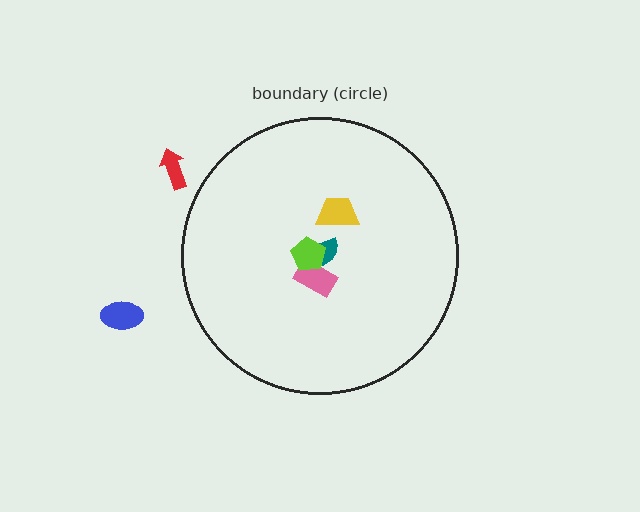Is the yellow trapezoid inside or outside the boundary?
Inside.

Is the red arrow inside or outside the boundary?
Outside.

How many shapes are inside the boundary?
4 inside, 2 outside.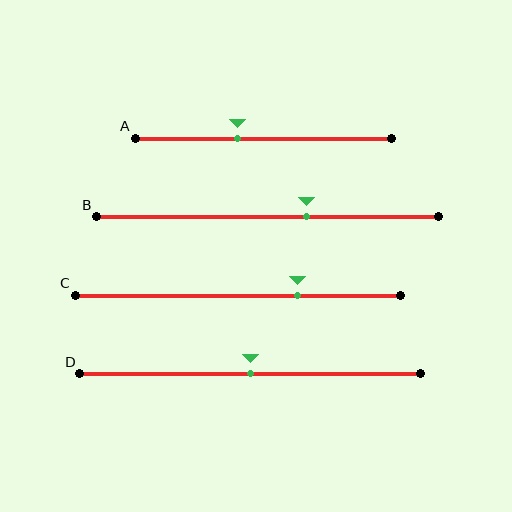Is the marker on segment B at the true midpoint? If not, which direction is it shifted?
No, the marker on segment B is shifted to the right by about 11% of the segment length.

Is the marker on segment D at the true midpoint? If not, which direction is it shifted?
Yes, the marker on segment D is at the true midpoint.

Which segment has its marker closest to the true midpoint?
Segment D has its marker closest to the true midpoint.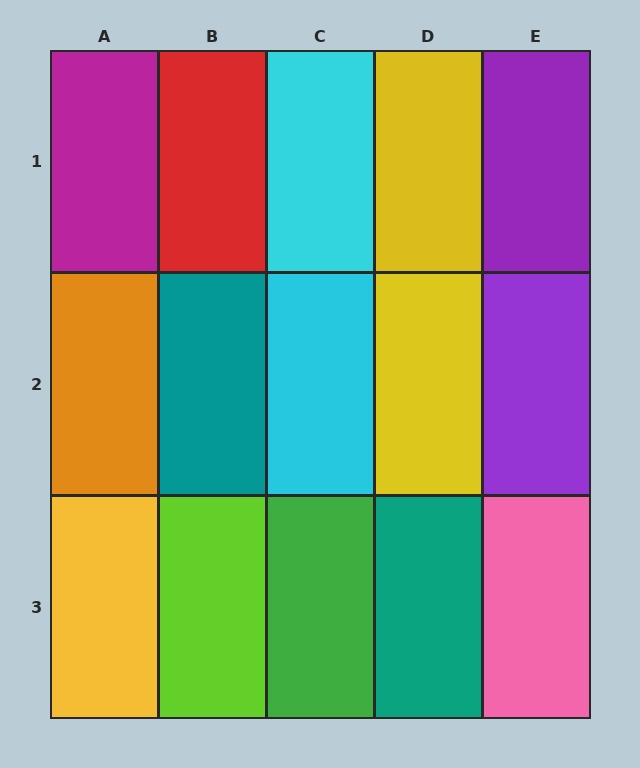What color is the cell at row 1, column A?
Magenta.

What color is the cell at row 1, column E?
Purple.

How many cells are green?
1 cell is green.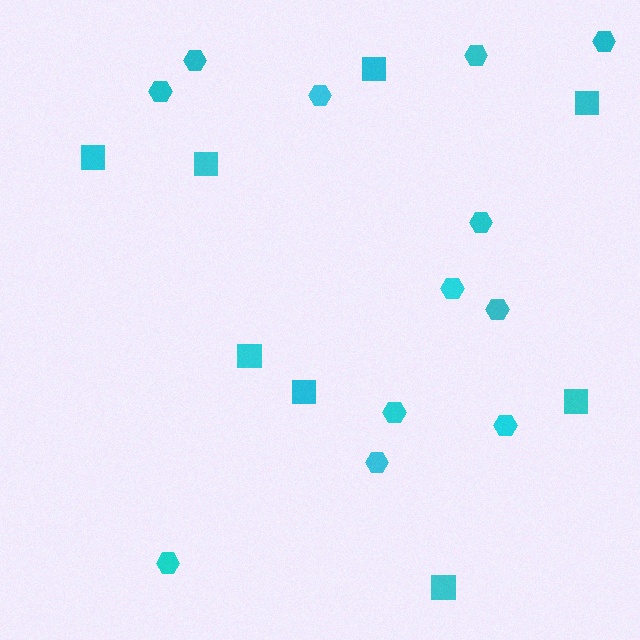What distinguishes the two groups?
There are 2 groups: one group of squares (8) and one group of hexagons (12).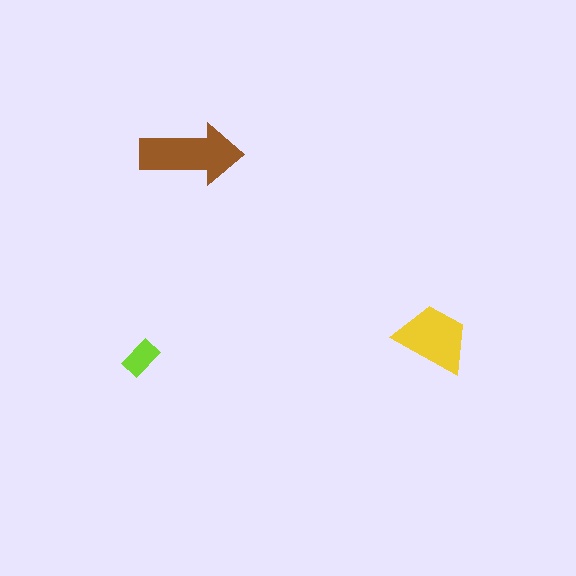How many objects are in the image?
There are 3 objects in the image.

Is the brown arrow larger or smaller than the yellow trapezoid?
Larger.